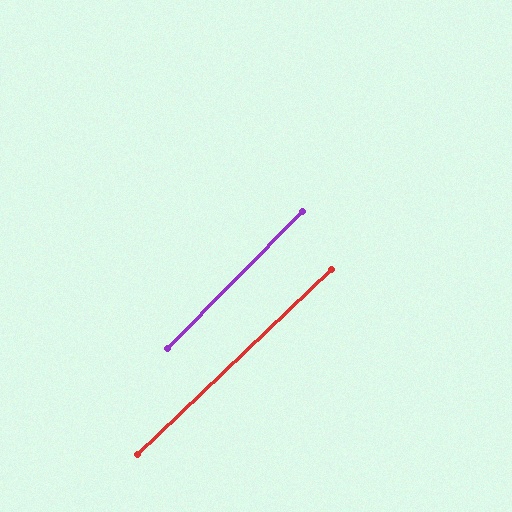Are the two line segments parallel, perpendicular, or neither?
Parallel — their directions differ by only 1.6°.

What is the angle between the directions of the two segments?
Approximately 2 degrees.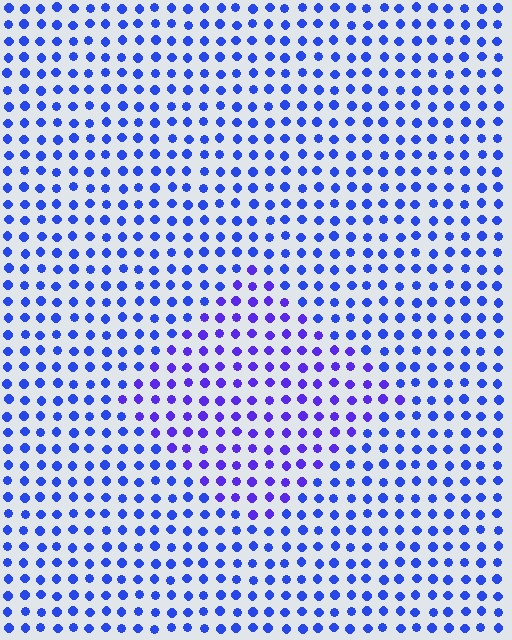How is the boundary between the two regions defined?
The boundary is defined purely by a slight shift in hue (about 26 degrees). Spacing, size, and orientation are identical on both sides.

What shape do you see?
I see a diamond.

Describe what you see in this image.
The image is filled with small blue elements in a uniform arrangement. A diamond-shaped region is visible where the elements are tinted to a slightly different hue, forming a subtle color boundary.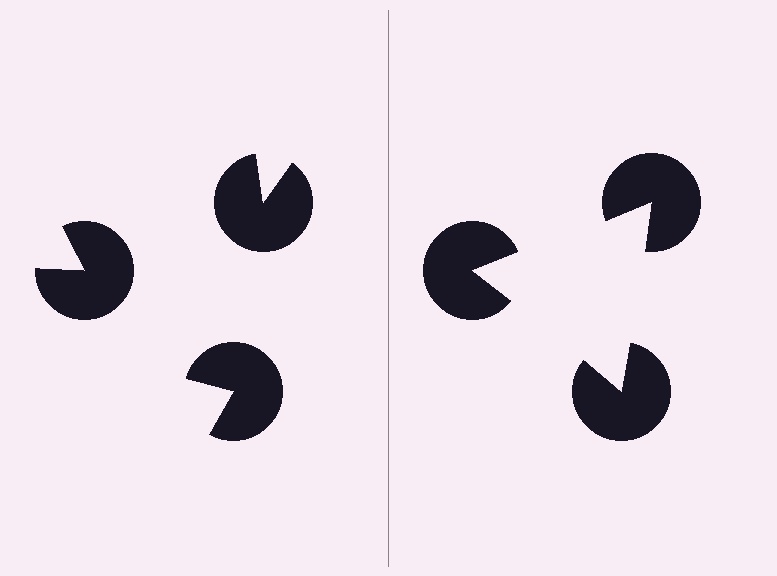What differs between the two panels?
The pac-man discs are positioned identically on both sides; only the wedge orientations differ. On the right they align to a triangle; on the left they are misaligned.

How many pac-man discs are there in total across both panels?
6 — 3 on each side.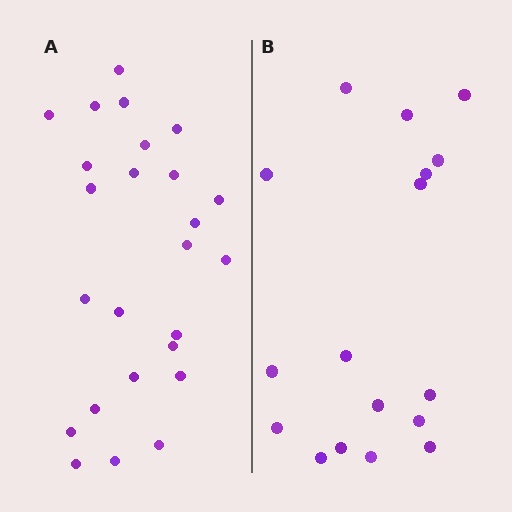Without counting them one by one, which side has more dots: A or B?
Region A (the left region) has more dots.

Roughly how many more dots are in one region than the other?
Region A has roughly 8 or so more dots than region B.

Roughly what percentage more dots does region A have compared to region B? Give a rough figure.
About 45% more.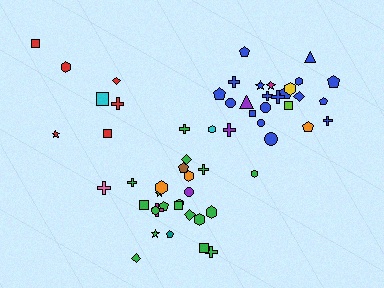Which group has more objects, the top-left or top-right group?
The top-right group.